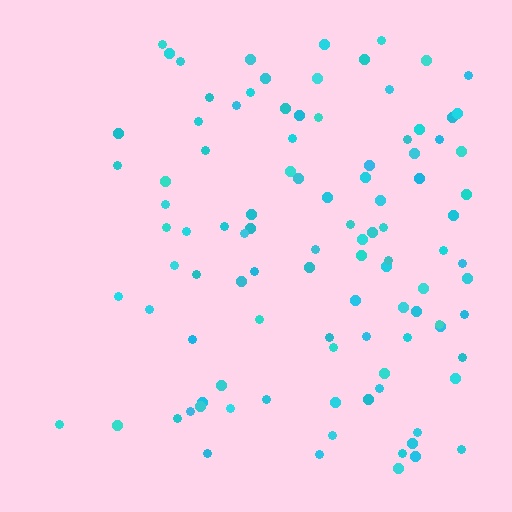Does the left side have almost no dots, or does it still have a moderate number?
Still a moderate number, just noticeably fewer than the right.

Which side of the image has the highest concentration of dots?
The right.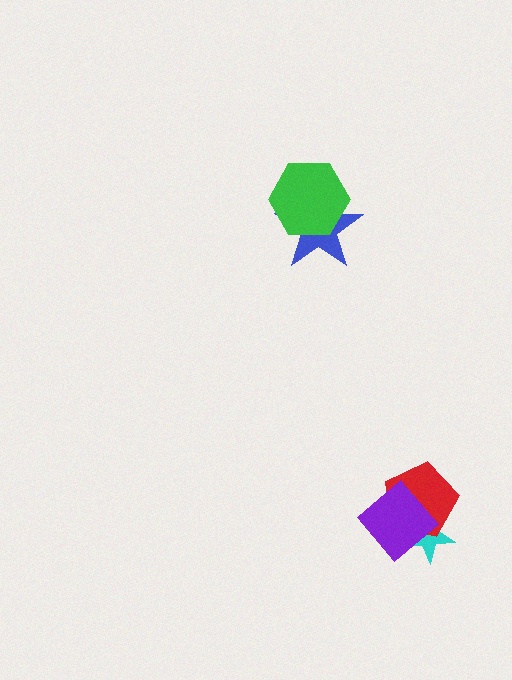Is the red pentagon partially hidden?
Yes, it is partially covered by another shape.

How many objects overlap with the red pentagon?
2 objects overlap with the red pentagon.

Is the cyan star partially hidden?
Yes, it is partially covered by another shape.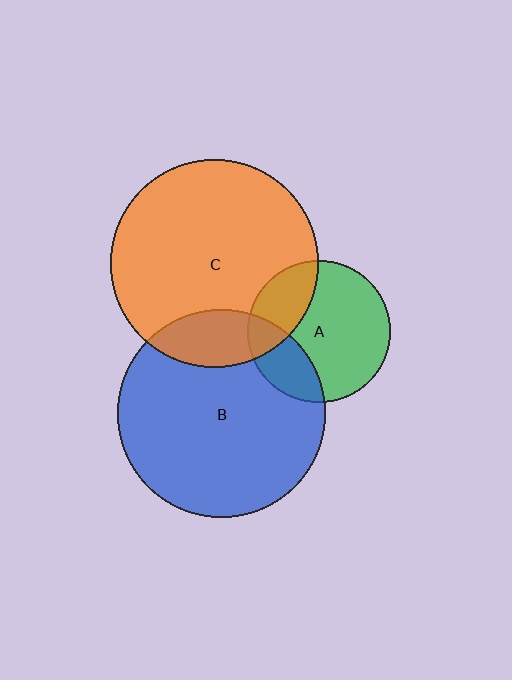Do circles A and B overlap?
Yes.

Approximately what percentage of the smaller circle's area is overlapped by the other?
Approximately 25%.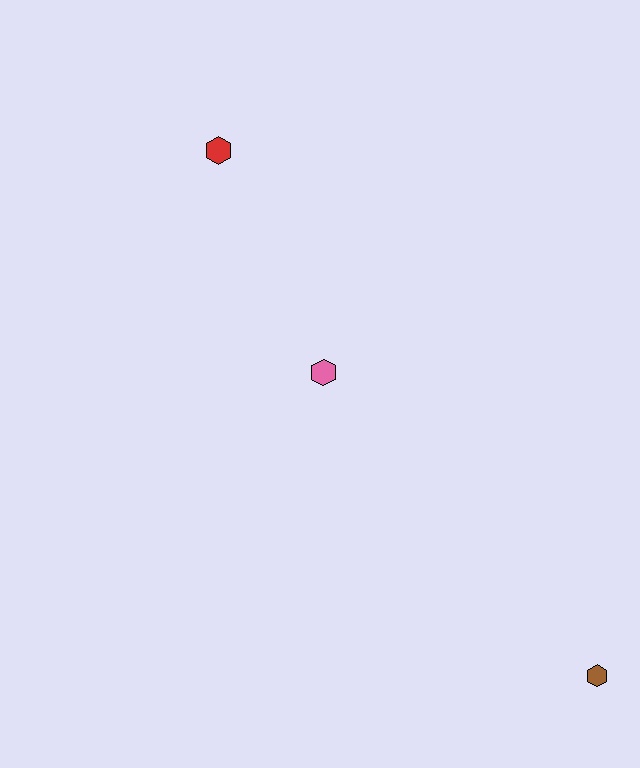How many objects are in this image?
There are 3 objects.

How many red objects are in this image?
There is 1 red object.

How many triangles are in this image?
There are no triangles.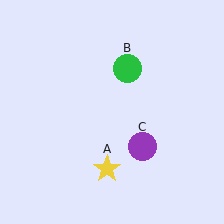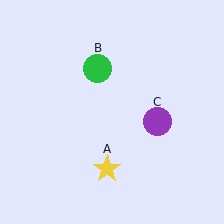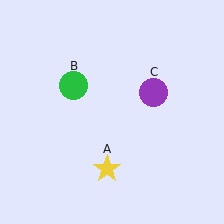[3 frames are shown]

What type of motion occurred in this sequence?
The green circle (object B), purple circle (object C) rotated counterclockwise around the center of the scene.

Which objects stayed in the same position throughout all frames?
Yellow star (object A) remained stationary.